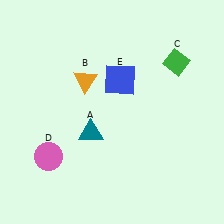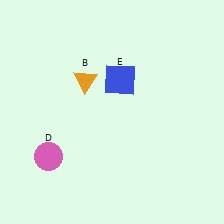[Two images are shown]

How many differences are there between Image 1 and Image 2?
There are 2 differences between the two images.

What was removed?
The green diamond (C), the teal triangle (A) were removed in Image 2.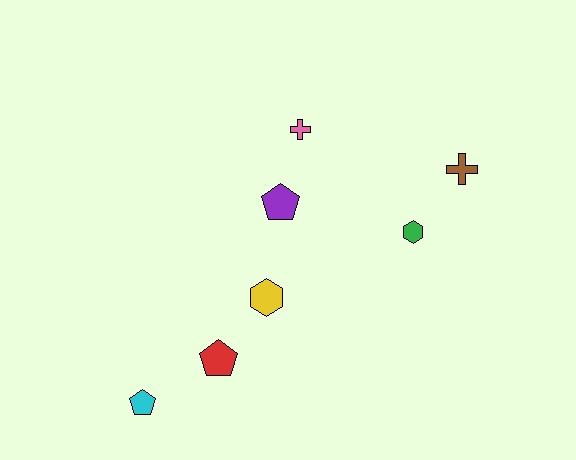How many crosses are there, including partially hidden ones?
There are 2 crosses.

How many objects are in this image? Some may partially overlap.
There are 7 objects.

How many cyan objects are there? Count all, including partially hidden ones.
There is 1 cyan object.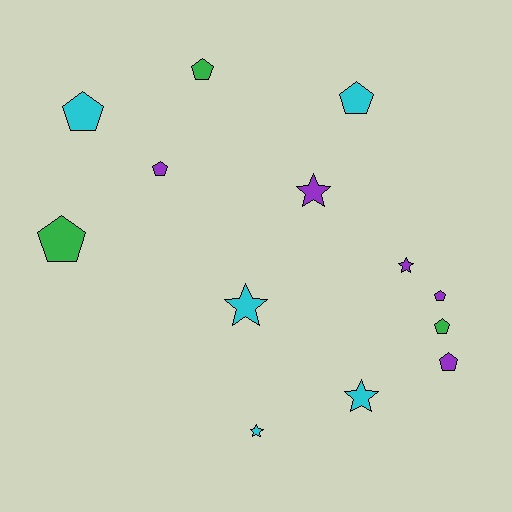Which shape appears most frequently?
Pentagon, with 8 objects.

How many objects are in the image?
There are 13 objects.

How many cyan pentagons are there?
There are 2 cyan pentagons.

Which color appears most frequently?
Purple, with 5 objects.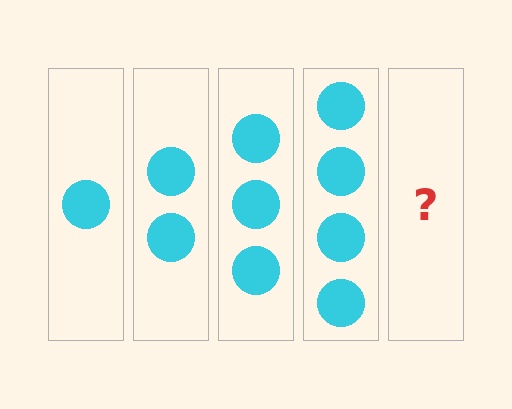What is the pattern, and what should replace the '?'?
The pattern is that each step adds one more circle. The '?' should be 5 circles.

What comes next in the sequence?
The next element should be 5 circles.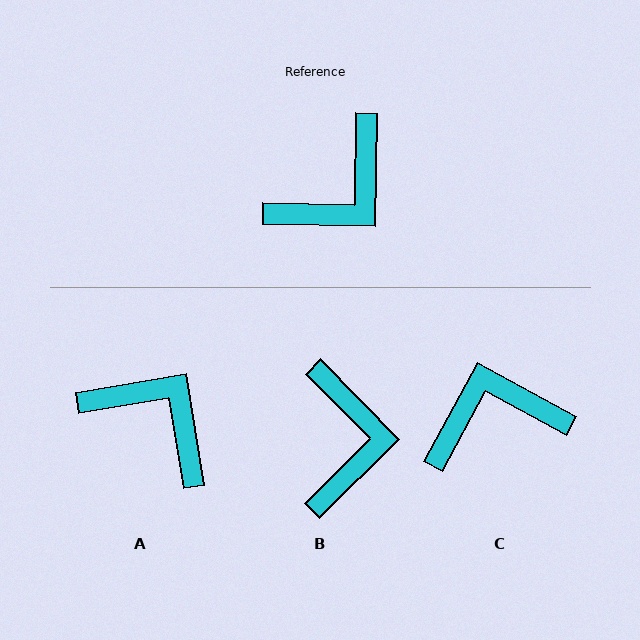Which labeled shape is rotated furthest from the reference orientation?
C, about 152 degrees away.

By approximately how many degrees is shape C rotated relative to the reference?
Approximately 152 degrees counter-clockwise.